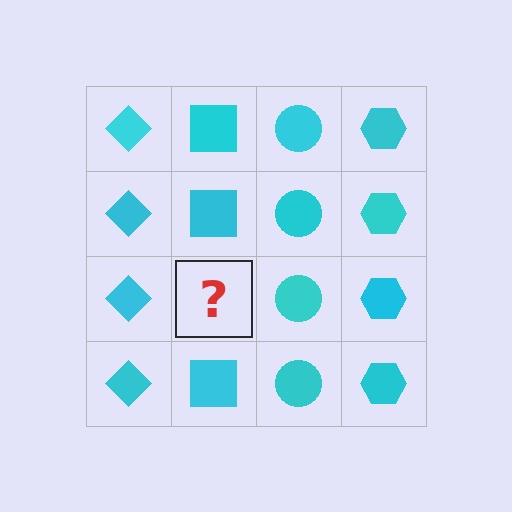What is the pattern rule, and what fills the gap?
The rule is that each column has a consistent shape. The gap should be filled with a cyan square.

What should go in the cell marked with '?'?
The missing cell should contain a cyan square.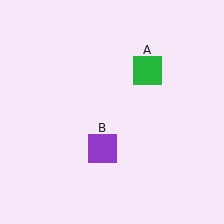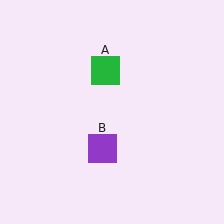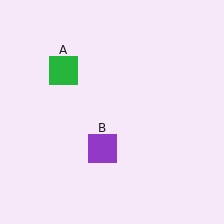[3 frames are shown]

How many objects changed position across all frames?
1 object changed position: green square (object A).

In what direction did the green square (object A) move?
The green square (object A) moved left.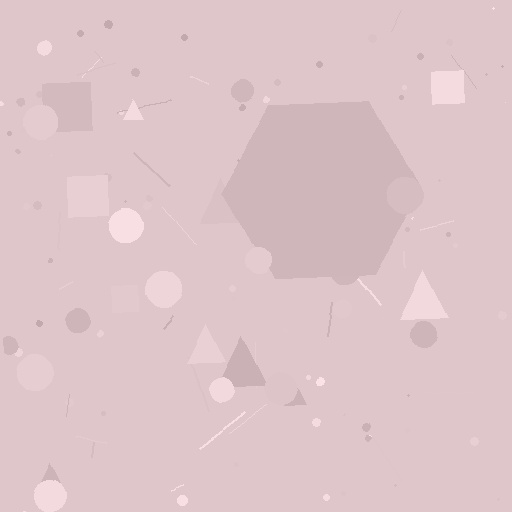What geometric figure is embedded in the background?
A hexagon is embedded in the background.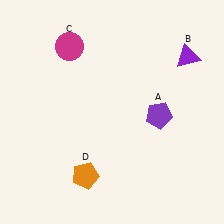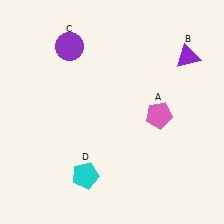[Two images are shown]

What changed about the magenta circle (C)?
In Image 1, C is magenta. In Image 2, it changed to purple.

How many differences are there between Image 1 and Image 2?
There are 3 differences between the two images.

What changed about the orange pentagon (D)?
In Image 1, D is orange. In Image 2, it changed to cyan.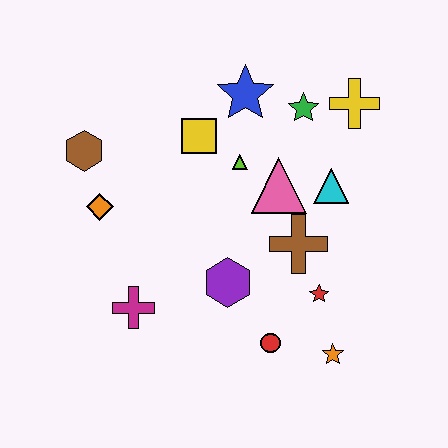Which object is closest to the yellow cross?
The green star is closest to the yellow cross.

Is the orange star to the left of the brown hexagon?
No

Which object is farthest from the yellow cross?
The magenta cross is farthest from the yellow cross.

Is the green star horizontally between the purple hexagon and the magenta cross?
No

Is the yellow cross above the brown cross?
Yes